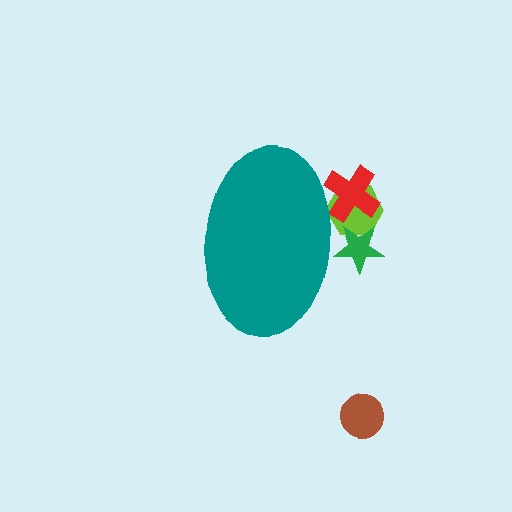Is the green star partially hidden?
Yes, the green star is partially hidden behind the teal ellipse.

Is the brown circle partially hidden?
No, the brown circle is fully visible.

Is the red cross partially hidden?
Yes, the red cross is partially hidden behind the teal ellipse.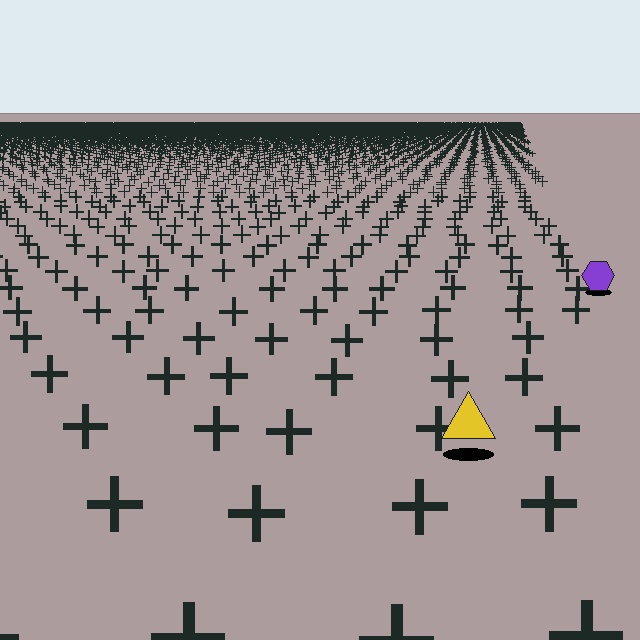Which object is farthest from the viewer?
The purple hexagon is farthest from the viewer. It appears smaller and the ground texture around it is denser.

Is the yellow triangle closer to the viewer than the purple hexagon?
Yes. The yellow triangle is closer — you can tell from the texture gradient: the ground texture is coarser near it.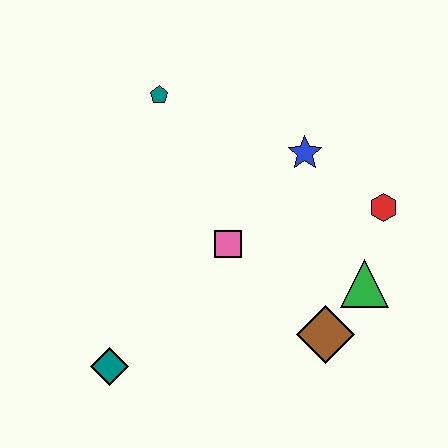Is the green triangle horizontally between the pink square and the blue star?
No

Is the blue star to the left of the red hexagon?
Yes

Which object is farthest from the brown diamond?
The teal pentagon is farthest from the brown diamond.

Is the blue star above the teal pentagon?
No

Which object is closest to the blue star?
The red hexagon is closest to the blue star.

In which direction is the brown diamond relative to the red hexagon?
The brown diamond is below the red hexagon.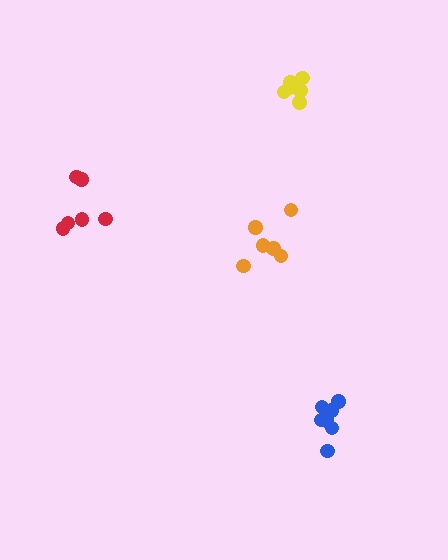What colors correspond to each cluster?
The clusters are colored: red, yellow, orange, blue.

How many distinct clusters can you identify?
There are 4 distinct clusters.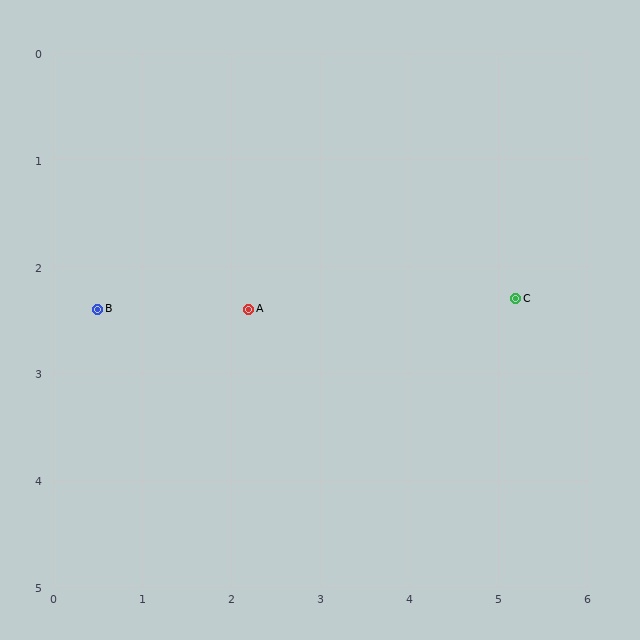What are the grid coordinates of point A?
Point A is at approximately (2.2, 2.4).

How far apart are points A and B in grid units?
Points A and B are about 1.7 grid units apart.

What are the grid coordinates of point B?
Point B is at approximately (0.5, 2.4).